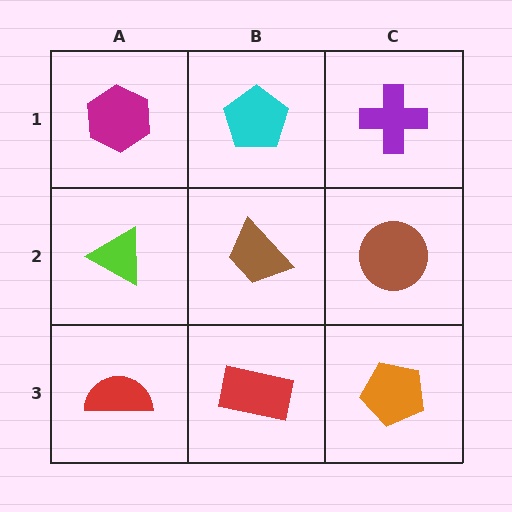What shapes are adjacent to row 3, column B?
A brown trapezoid (row 2, column B), a red semicircle (row 3, column A), an orange pentagon (row 3, column C).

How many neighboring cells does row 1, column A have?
2.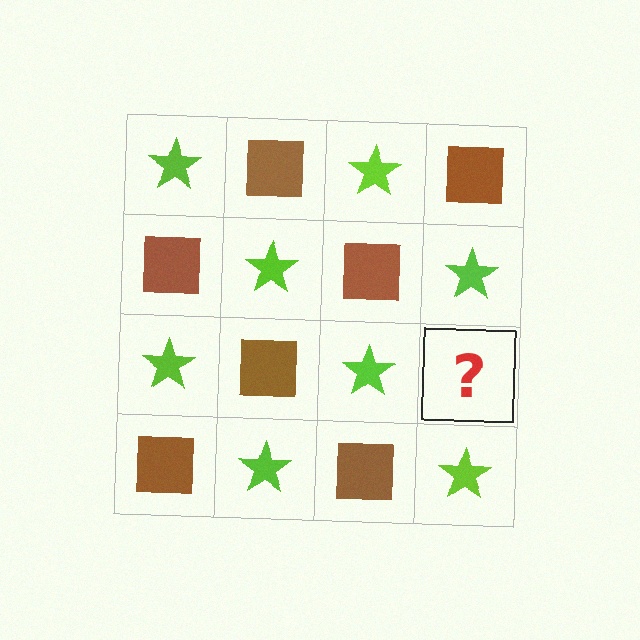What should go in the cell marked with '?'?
The missing cell should contain a brown square.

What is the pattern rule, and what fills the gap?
The rule is that it alternates lime star and brown square in a checkerboard pattern. The gap should be filled with a brown square.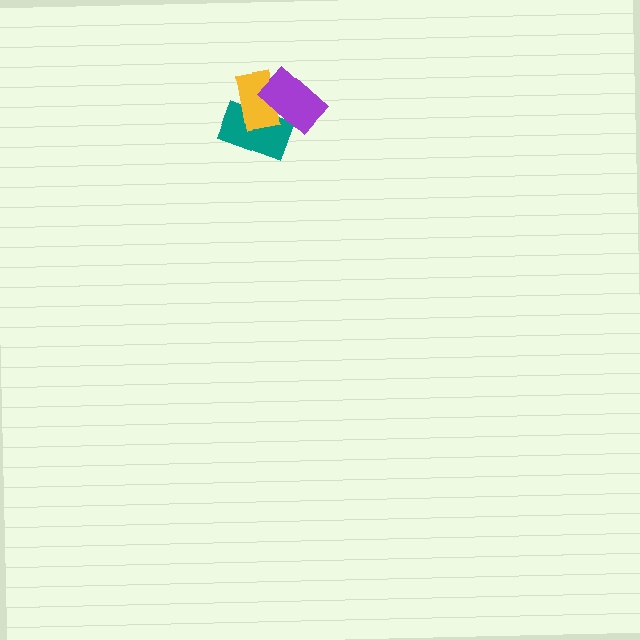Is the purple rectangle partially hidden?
No, no other shape covers it.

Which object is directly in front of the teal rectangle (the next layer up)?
The yellow rectangle is directly in front of the teal rectangle.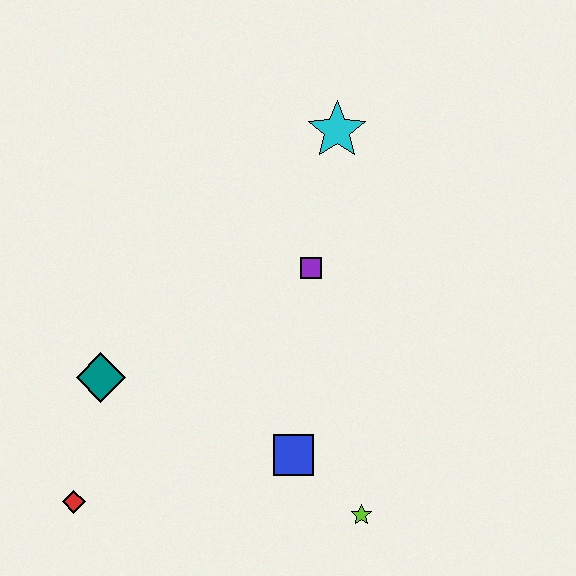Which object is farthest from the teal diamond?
The cyan star is farthest from the teal diamond.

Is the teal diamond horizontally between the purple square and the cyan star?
No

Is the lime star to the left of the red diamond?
No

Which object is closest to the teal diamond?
The red diamond is closest to the teal diamond.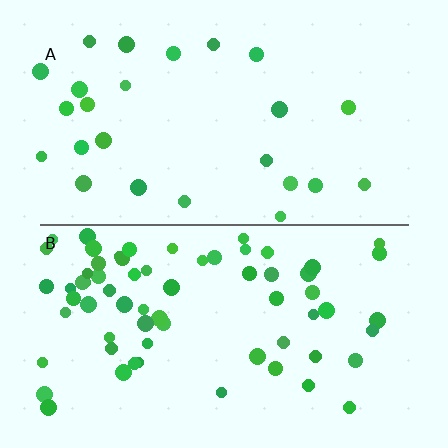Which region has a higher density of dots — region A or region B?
B (the bottom).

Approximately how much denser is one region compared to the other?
Approximately 2.7× — region B over region A.